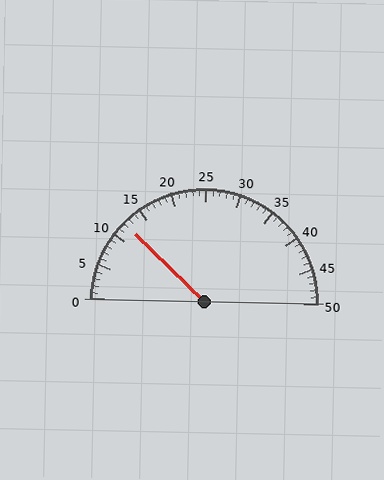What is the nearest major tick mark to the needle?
The nearest major tick mark is 10.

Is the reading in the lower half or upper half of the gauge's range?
The reading is in the lower half of the range (0 to 50).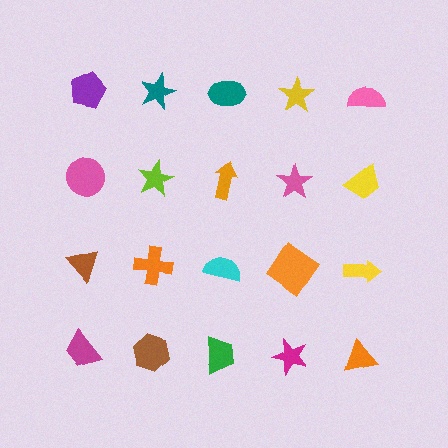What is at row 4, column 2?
A brown hexagon.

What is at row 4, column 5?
An orange triangle.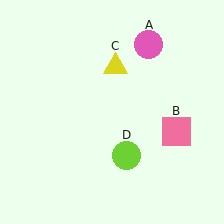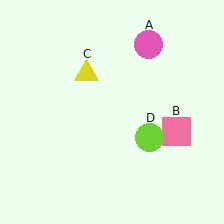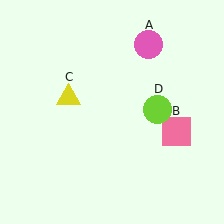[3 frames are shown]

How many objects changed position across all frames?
2 objects changed position: yellow triangle (object C), lime circle (object D).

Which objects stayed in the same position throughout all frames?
Pink circle (object A) and pink square (object B) remained stationary.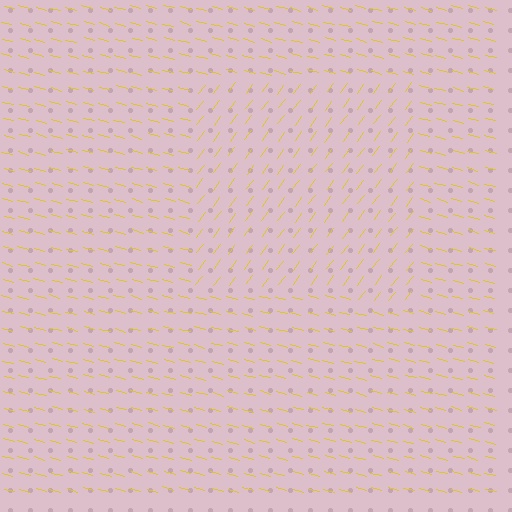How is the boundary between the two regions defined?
The boundary is defined purely by a change in line orientation (approximately 68 degrees difference). All lines are the same color and thickness.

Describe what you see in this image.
The image is filled with small yellow line segments. A rectangle region in the image has lines oriented differently from the surrounding lines, creating a visible texture boundary.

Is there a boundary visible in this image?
Yes, there is a texture boundary formed by a change in line orientation.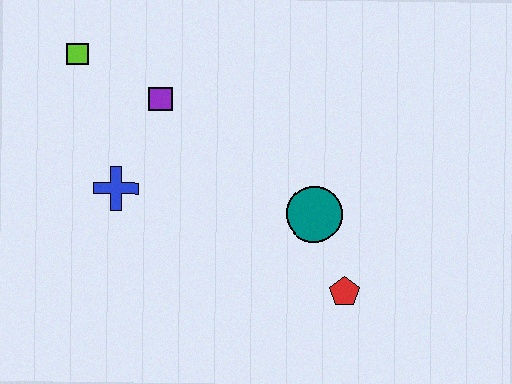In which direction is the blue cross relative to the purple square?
The blue cross is below the purple square.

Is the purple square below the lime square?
Yes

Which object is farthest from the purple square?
The red pentagon is farthest from the purple square.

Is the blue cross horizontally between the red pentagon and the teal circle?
No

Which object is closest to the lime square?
The purple square is closest to the lime square.